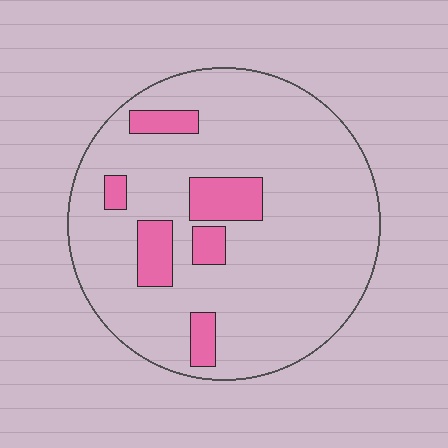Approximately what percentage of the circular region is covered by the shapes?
Approximately 15%.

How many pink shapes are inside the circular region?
6.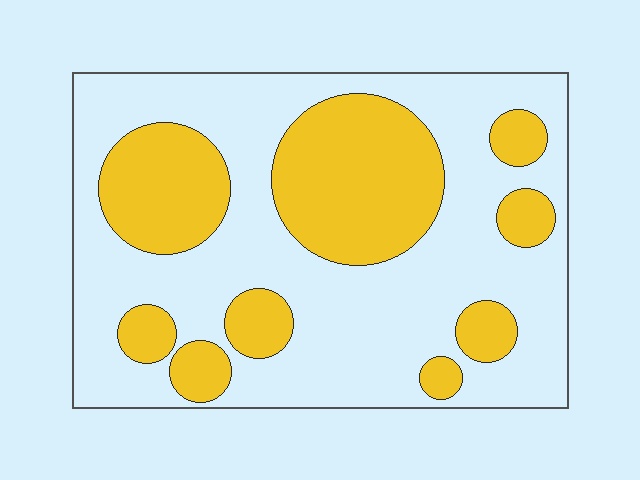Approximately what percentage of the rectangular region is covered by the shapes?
Approximately 35%.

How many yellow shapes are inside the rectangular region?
9.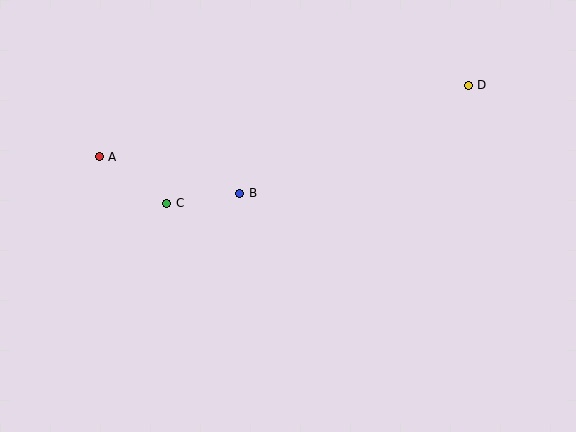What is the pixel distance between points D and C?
The distance between D and C is 324 pixels.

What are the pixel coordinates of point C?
Point C is at (167, 203).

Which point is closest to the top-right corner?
Point D is closest to the top-right corner.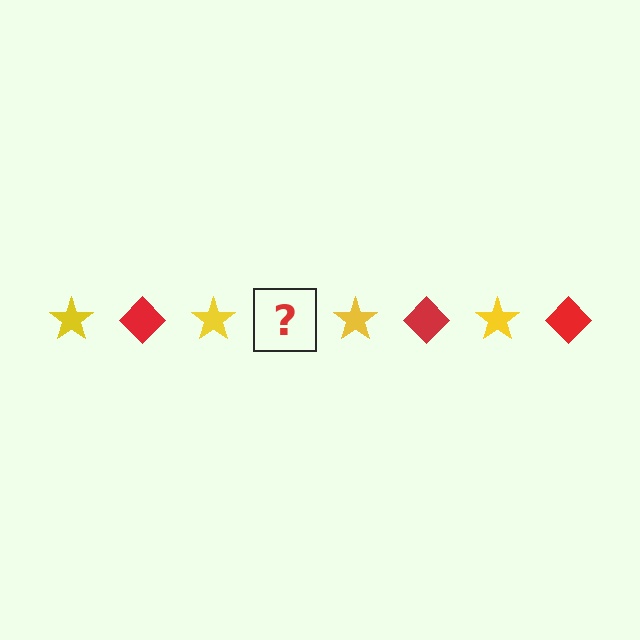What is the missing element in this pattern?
The missing element is a red diamond.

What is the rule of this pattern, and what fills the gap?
The rule is that the pattern alternates between yellow star and red diamond. The gap should be filled with a red diamond.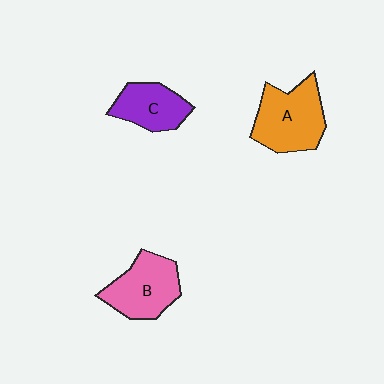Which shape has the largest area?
Shape A (orange).